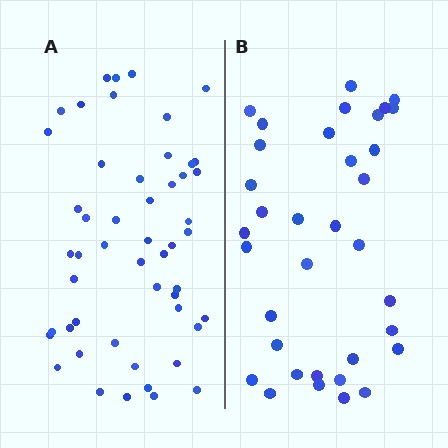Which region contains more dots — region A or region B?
Region A (the left region) has more dots.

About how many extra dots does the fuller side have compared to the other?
Region A has approximately 15 more dots than region B.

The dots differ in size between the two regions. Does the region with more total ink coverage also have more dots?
No. Region B has more total ink coverage because its dots are larger, but region A actually contains more individual dots. Total area can be misleading — the number of items is what matters here.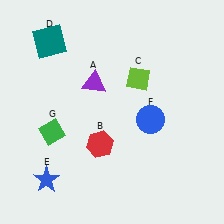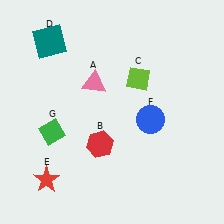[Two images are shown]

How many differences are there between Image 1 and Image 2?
There are 2 differences between the two images.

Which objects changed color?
A changed from purple to pink. E changed from blue to red.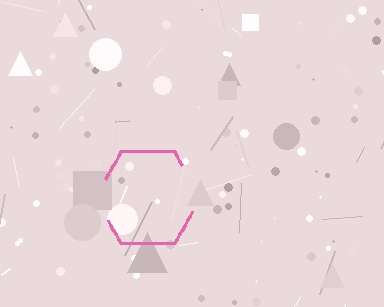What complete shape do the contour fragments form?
The contour fragments form a hexagon.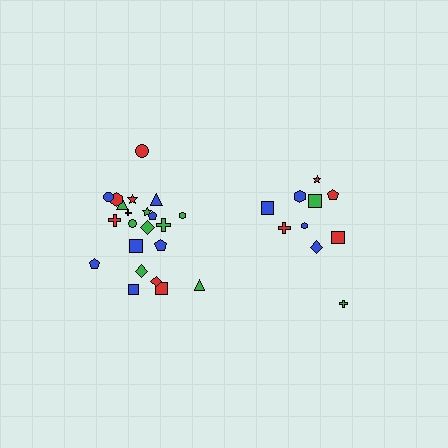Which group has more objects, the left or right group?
The left group.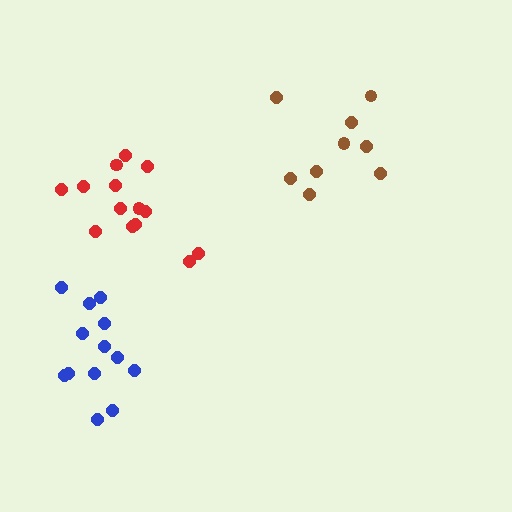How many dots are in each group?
Group 1: 9 dots, Group 2: 14 dots, Group 3: 13 dots (36 total).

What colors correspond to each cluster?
The clusters are colored: brown, red, blue.